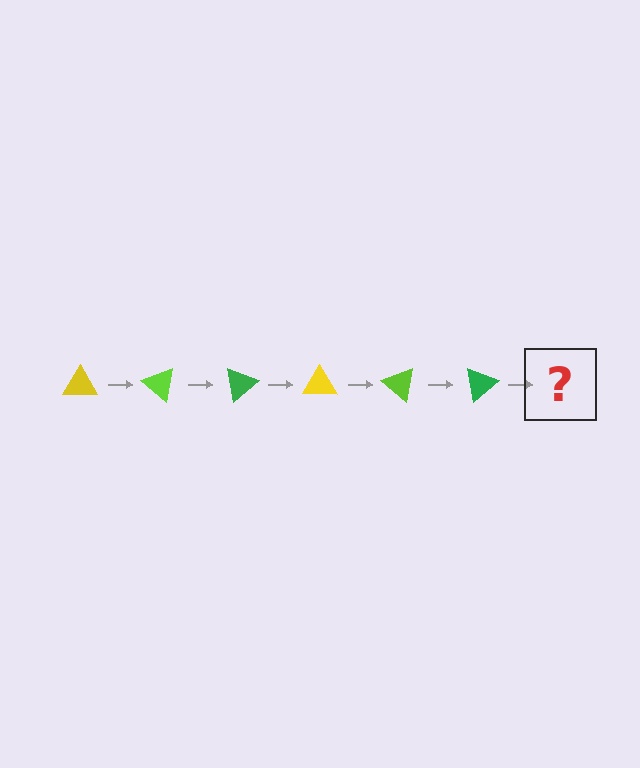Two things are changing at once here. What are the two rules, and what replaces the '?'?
The two rules are that it rotates 40 degrees each step and the color cycles through yellow, lime, and green. The '?' should be a yellow triangle, rotated 240 degrees from the start.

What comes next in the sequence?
The next element should be a yellow triangle, rotated 240 degrees from the start.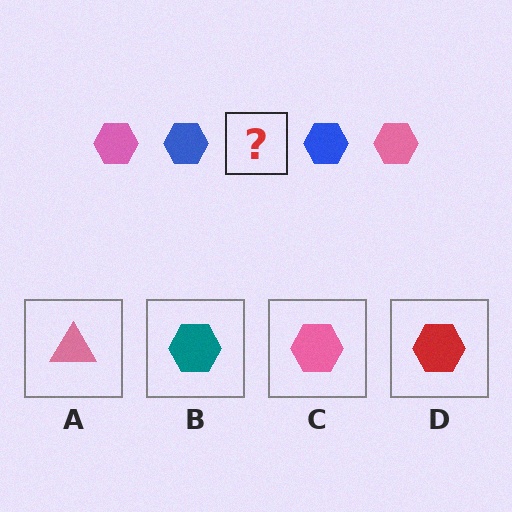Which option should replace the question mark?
Option C.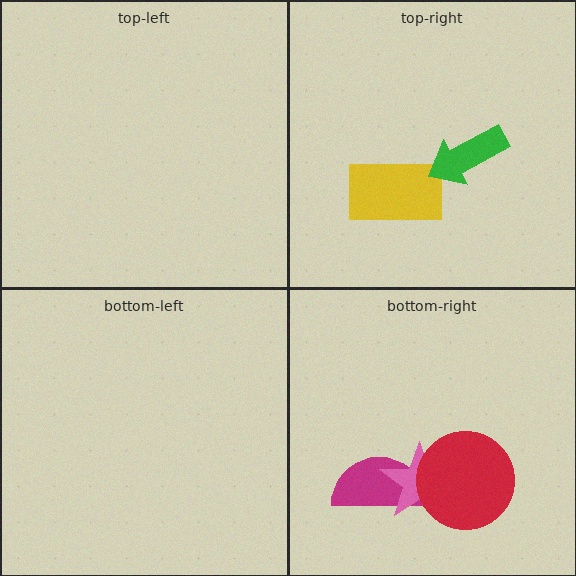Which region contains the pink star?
The bottom-right region.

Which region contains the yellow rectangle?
The top-right region.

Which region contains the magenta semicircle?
The bottom-right region.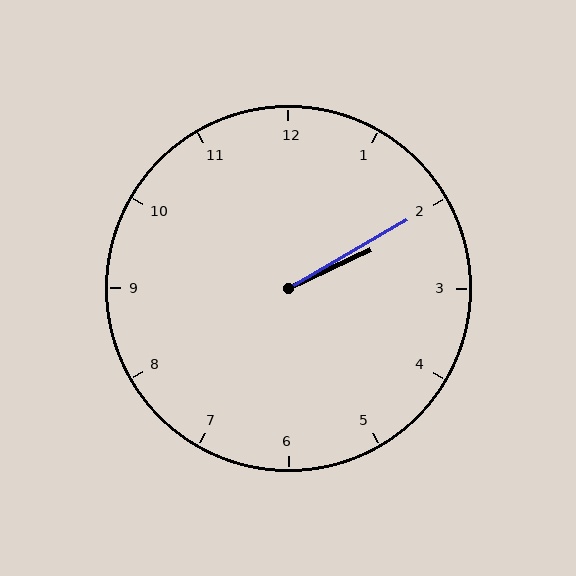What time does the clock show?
2:10.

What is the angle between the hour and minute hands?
Approximately 5 degrees.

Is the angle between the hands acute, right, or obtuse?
It is acute.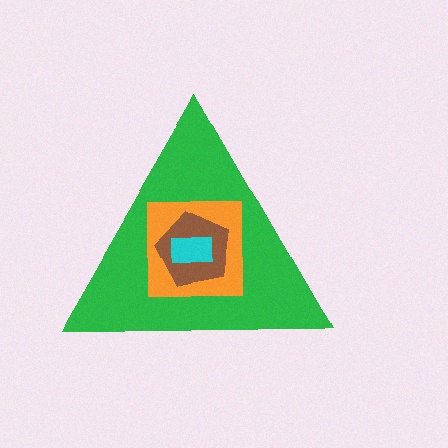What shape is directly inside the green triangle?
The orange square.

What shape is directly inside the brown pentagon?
The cyan rectangle.